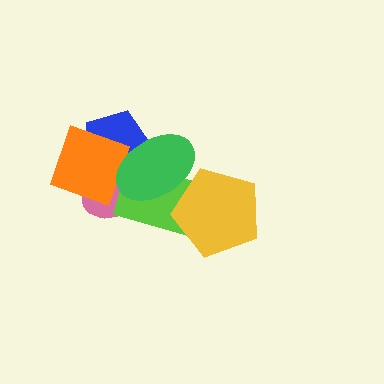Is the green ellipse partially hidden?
No, no other shape covers it.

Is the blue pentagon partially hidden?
Yes, it is partially covered by another shape.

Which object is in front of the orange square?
The green ellipse is in front of the orange square.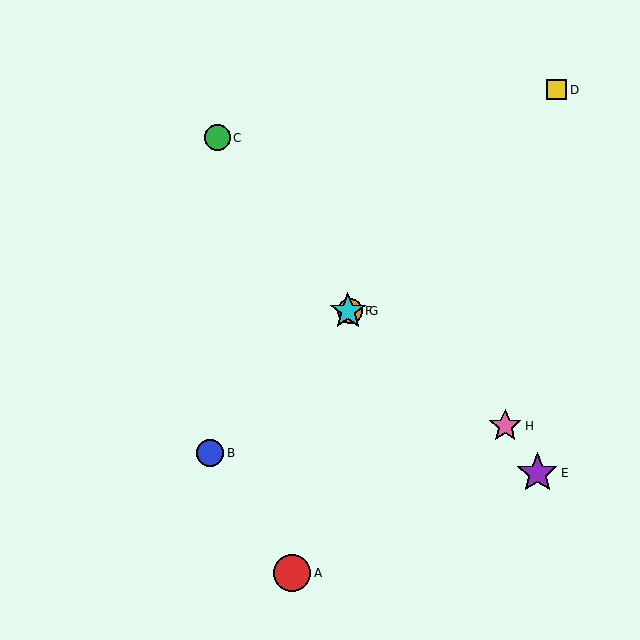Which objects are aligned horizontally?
Objects F, G are aligned horizontally.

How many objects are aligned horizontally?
2 objects (F, G) are aligned horizontally.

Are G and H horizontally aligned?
No, G is at y≈311 and H is at y≈426.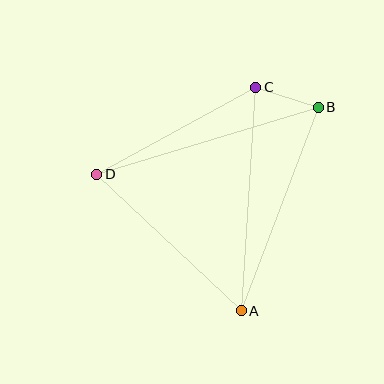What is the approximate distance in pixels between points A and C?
The distance between A and C is approximately 224 pixels.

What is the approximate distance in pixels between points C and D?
The distance between C and D is approximately 182 pixels.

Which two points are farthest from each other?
Points B and D are farthest from each other.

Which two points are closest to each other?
Points B and C are closest to each other.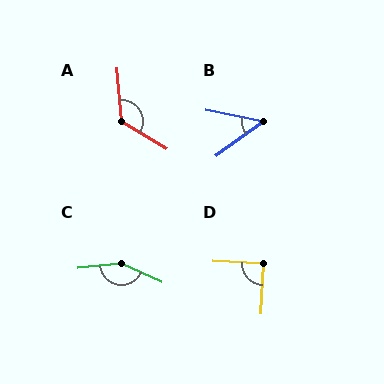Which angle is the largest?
C, at approximately 149 degrees.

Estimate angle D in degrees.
Approximately 90 degrees.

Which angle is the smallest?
B, at approximately 48 degrees.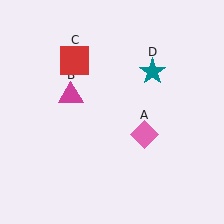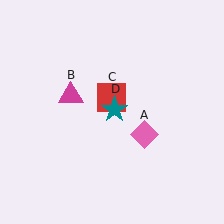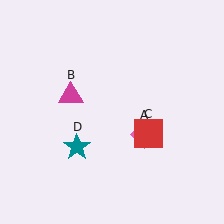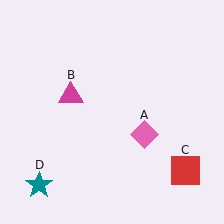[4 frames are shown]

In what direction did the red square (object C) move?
The red square (object C) moved down and to the right.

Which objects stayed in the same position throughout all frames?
Pink diamond (object A) and magenta triangle (object B) remained stationary.